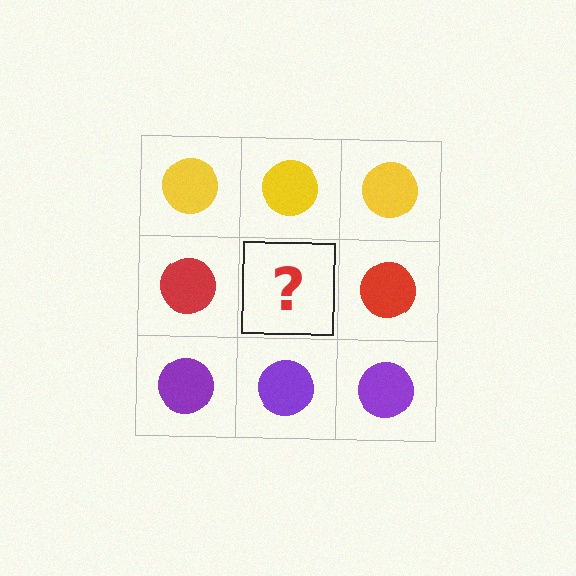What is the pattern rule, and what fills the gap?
The rule is that each row has a consistent color. The gap should be filled with a red circle.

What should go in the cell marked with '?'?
The missing cell should contain a red circle.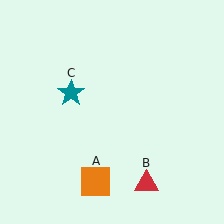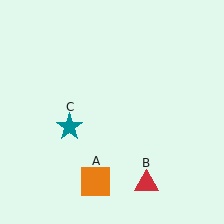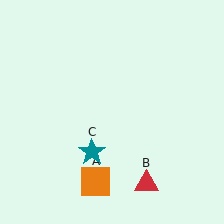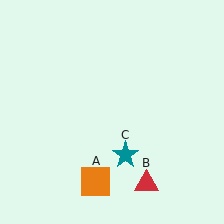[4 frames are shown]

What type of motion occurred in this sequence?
The teal star (object C) rotated counterclockwise around the center of the scene.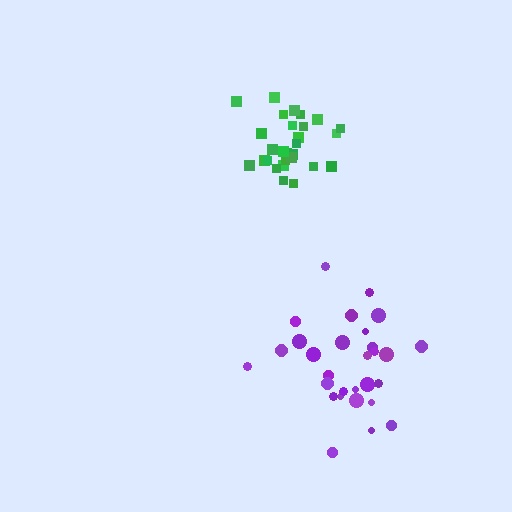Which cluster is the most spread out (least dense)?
Purple.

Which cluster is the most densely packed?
Green.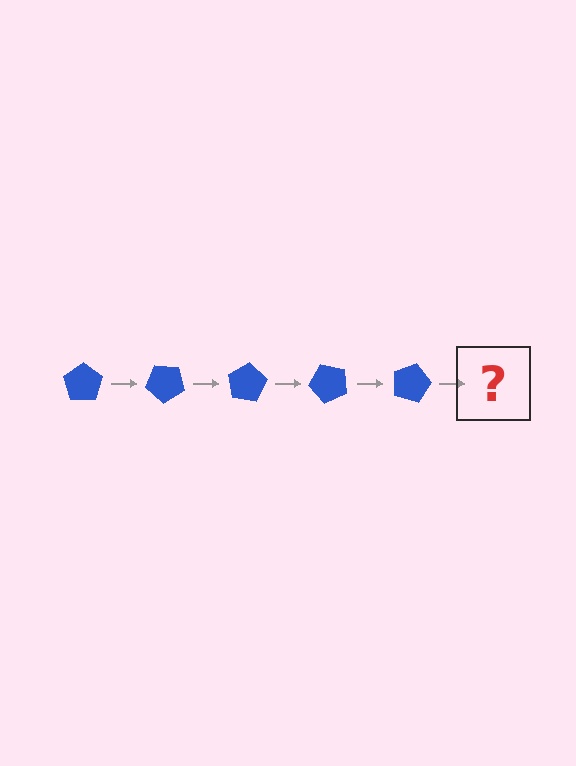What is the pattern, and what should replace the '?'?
The pattern is that the pentagon rotates 40 degrees each step. The '?' should be a blue pentagon rotated 200 degrees.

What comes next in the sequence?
The next element should be a blue pentagon rotated 200 degrees.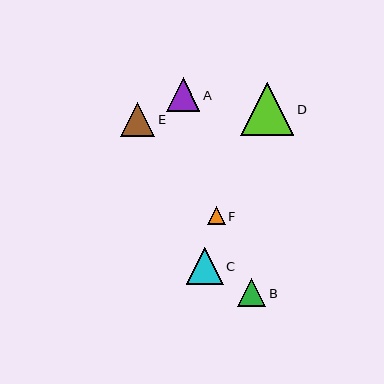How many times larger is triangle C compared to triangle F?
Triangle C is approximately 2.0 times the size of triangle F.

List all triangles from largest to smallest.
From largest to smallest: D, C, E, A, B, F.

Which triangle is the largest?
Triangle D is the largest with a size of approximately 53 pixels.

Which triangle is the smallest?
Triangle F is the smallest with a size of approximately 18 pixels.